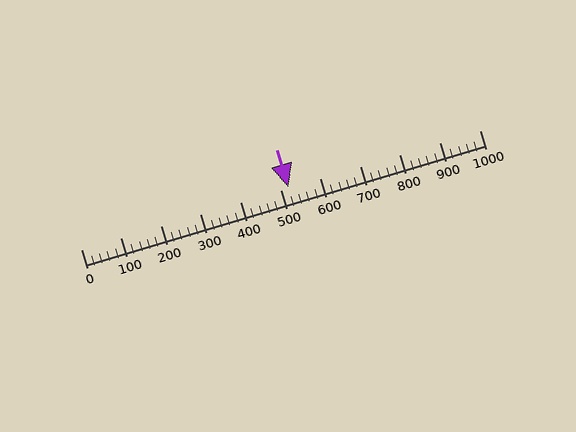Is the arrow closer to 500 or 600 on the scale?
The arrow is closer to 500.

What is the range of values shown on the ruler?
The ruler shows values from 0 to 1000.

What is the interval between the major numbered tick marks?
The major tick marks are spaced 100 units apart.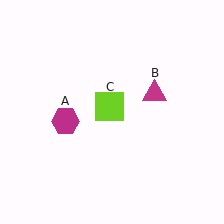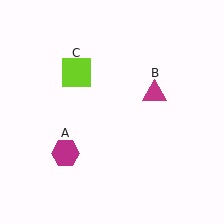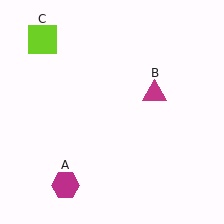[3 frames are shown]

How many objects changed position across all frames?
2 objects changed position: magenta hexagon (object A), lime square (object C).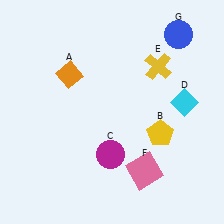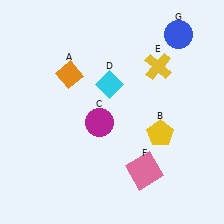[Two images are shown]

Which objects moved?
The objects that moved are: the magenta circle (C), the cyan diamond (D).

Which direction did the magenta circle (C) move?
The magenta circle (C) moved up.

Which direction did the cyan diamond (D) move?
The cyan diamond (D) moved left.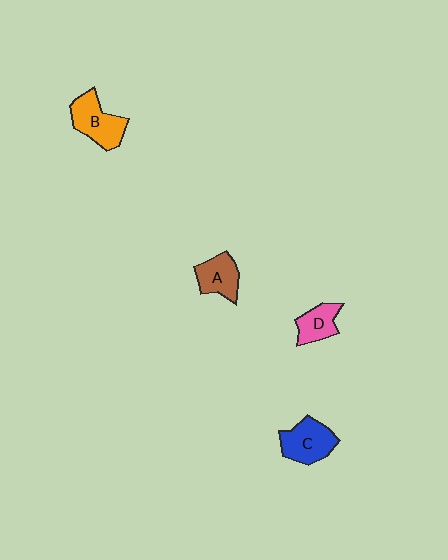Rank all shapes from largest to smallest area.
From largest to smallest: B (orange), C (blue), A (brown), D (pink).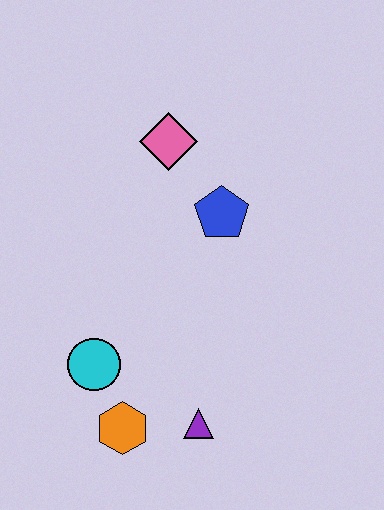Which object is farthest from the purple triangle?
The pink diamond is farthest from the purple triangle.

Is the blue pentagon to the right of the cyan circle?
Yes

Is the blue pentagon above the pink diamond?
No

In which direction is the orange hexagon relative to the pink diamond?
The orange hexagon is below the pink diamond.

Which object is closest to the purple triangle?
The orange hexagon is closest to the purple triangle.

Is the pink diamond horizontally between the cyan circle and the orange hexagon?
No